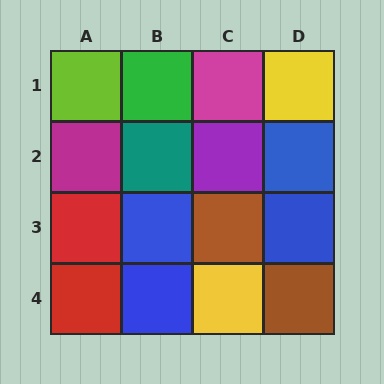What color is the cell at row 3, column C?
Brown.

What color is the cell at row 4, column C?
Yellow.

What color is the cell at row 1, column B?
Green.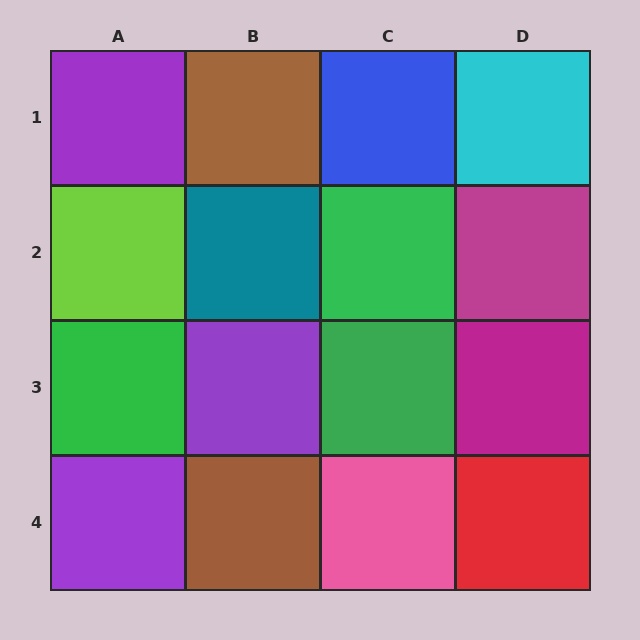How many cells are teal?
1 cell is teal.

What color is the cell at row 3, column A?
Green.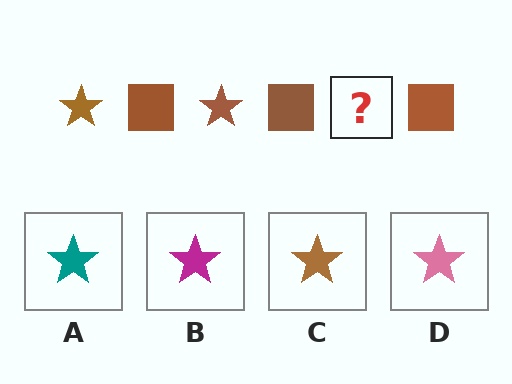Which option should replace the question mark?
Option C.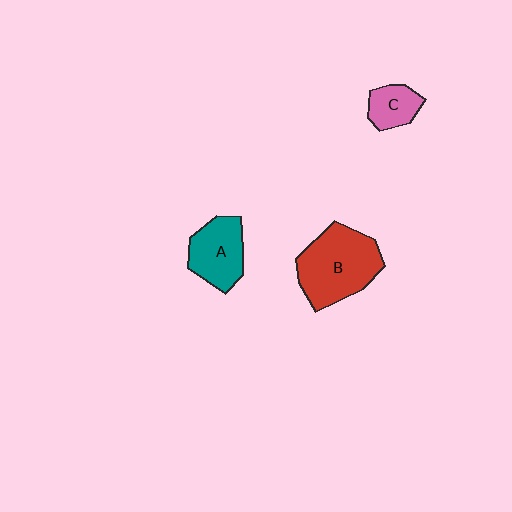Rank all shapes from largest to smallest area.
From largest to smallest: B (red), A (teal), C (pink).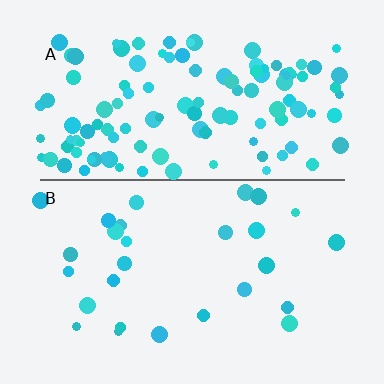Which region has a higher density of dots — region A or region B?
A (the top).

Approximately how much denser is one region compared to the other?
Approximately 4.3× — region A over region B.